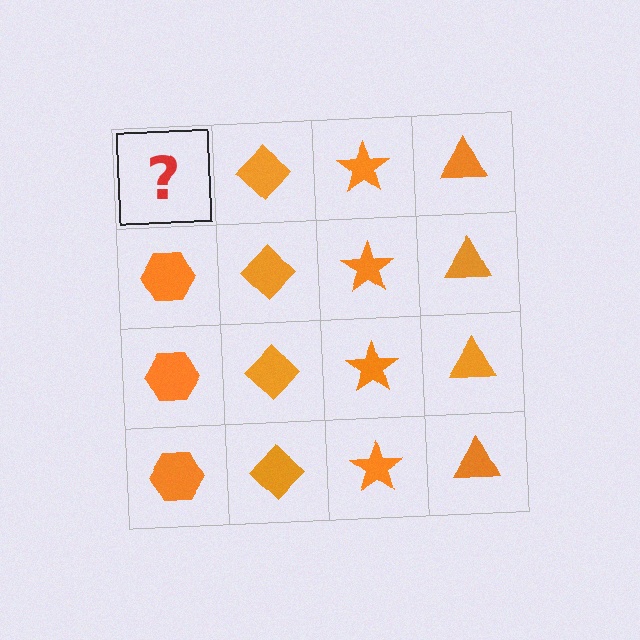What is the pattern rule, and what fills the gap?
The rule is that each column has a consistent shape. The gap should be filled with an orange hexagon.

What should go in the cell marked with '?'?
The missing cell should contain an orange hexagon.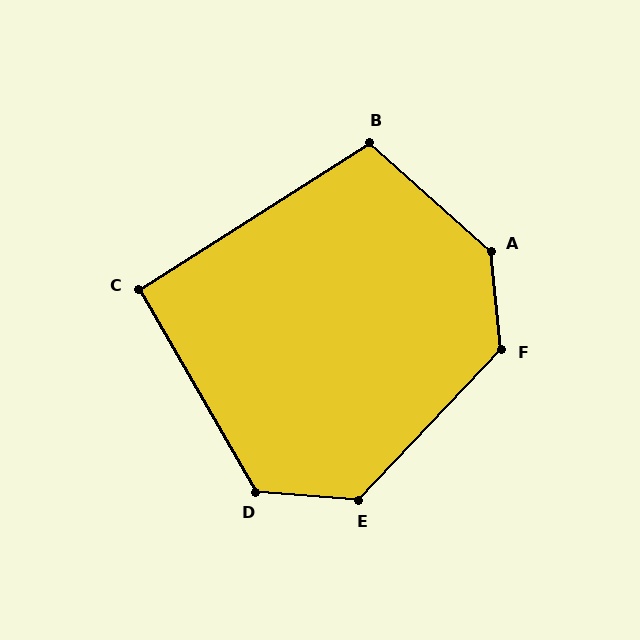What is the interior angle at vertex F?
Approximately 130 degrees (obtuse).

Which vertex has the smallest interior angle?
C, at approximately 92 degrees.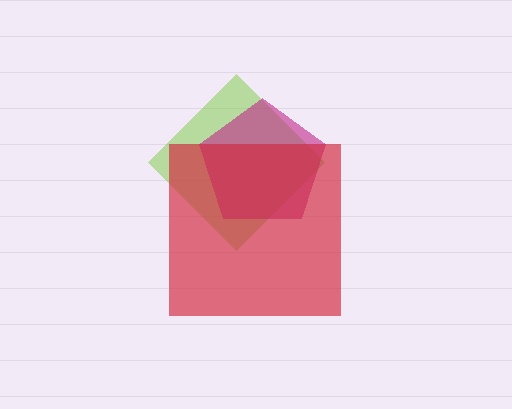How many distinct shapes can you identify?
There are 3 distinct shapes: a lime diamond, a magenta pentagon, a red square.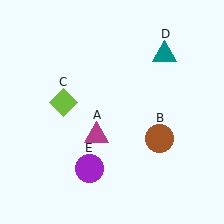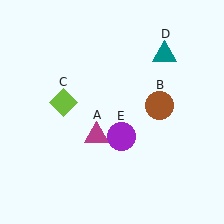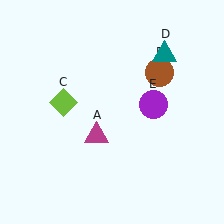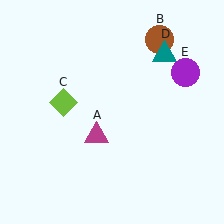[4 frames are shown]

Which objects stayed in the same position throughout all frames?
Magenta triangle (object A) and lime diamond (object C) and teal triangle (object D) remained stationary.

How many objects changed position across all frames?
2 objects changed position: brown circle (object B), purple circle (object E).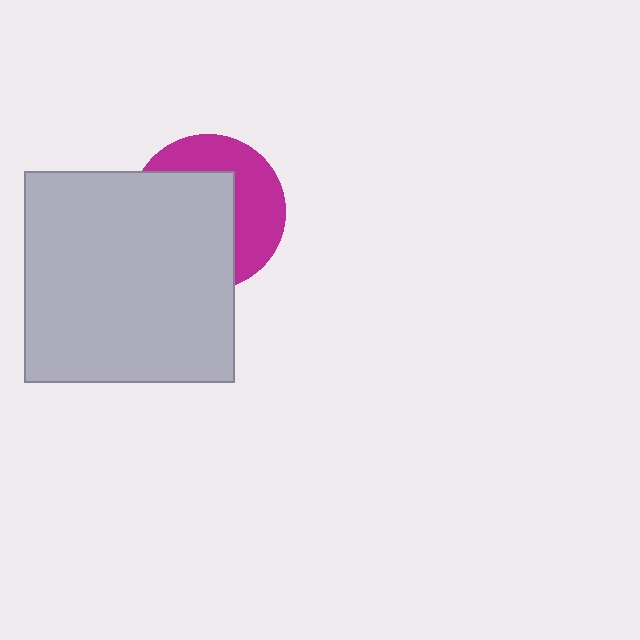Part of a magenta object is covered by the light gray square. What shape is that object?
It is a circle.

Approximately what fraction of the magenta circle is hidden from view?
Roughly 58% of the magenta circle is hidden behind the light gray square.